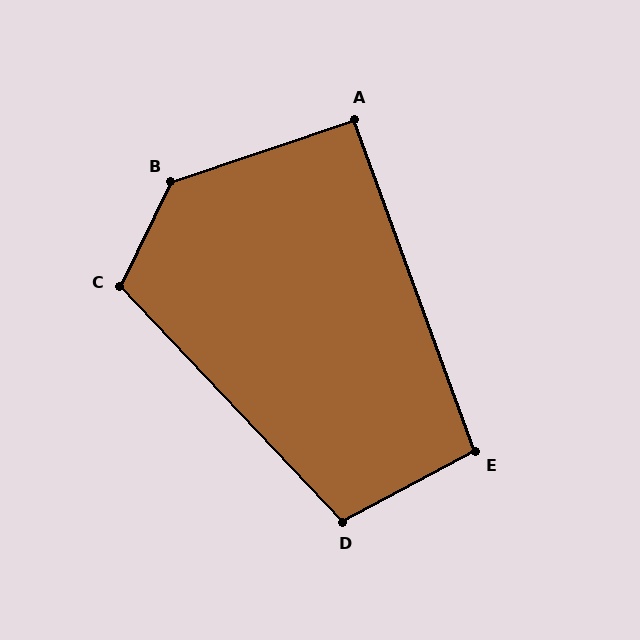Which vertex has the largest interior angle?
B, at approximately 135 degrees.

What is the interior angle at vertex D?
Approximately 105 degrees (obtuse).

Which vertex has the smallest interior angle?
A, at approximately 91 degrees.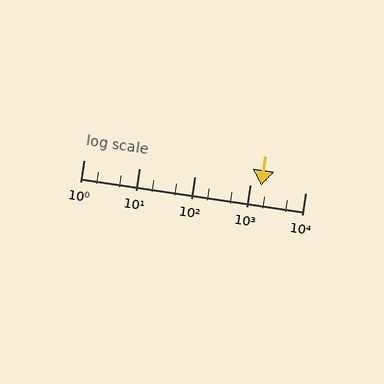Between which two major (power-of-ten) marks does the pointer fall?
The pointer is between 1000 and 10000.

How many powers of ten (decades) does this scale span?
The scale spans 4 decades, from 1 to 10000.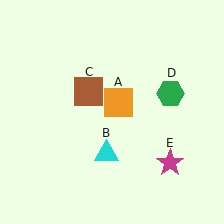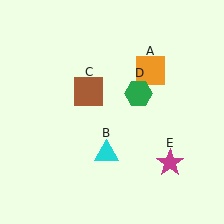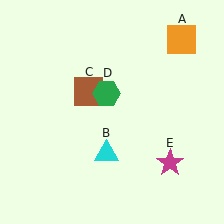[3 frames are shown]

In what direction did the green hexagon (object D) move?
The green hexagon (object D) moved left.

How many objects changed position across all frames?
2 objects changed position: orange square (object A), green hexagon (object D).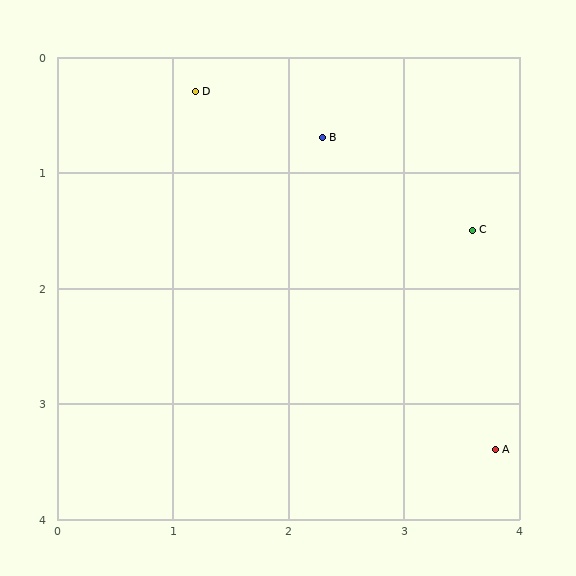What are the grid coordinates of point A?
Point A is at approximately (3.8, 3.4).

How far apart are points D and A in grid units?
Points D and A are about 4.0 grid units apart.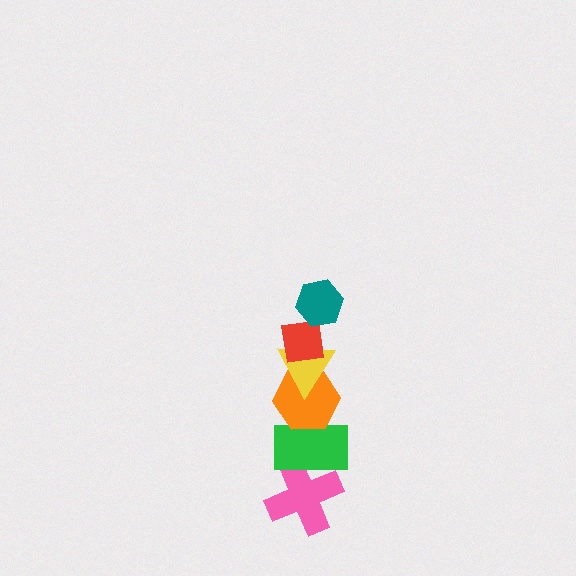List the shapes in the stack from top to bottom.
From top to bottom: the teal hexagon, the red square, the yellow triangle, the orange hexagon, the green rectangle, the pink cross.